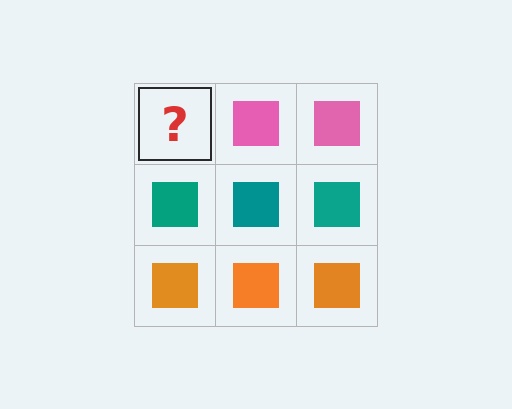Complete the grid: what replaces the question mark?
The question mark should be replaced with a pink square.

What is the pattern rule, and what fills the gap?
The rule is that each row has a consistent color. The gap should be filled with a pink square.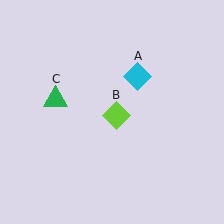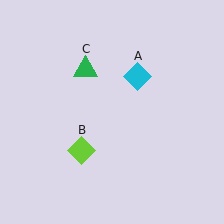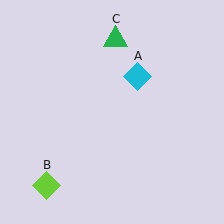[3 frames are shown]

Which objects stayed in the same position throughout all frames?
Cyan diamond (object A) remained stationary.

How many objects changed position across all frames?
2 objects changed position: lime diamond (object B), green triangle (object C).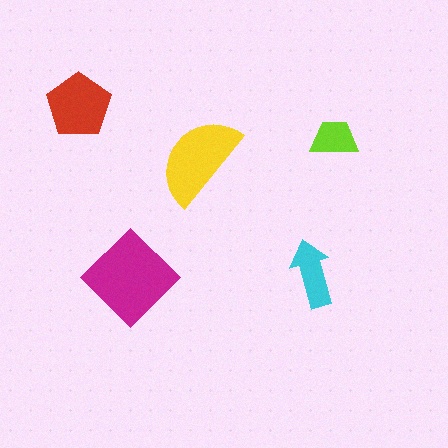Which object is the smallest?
The lime trapezoid.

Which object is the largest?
The magenta diamond.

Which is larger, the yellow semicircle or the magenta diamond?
The magenta diamond.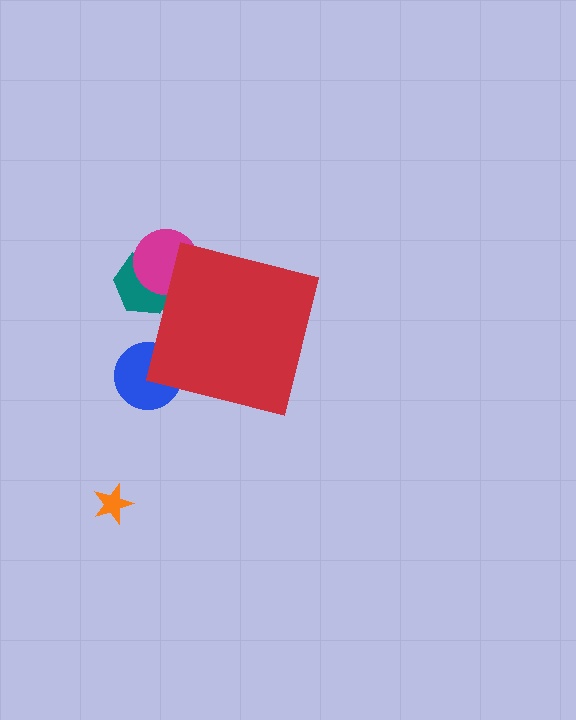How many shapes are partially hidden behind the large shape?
3 shapes are partially hidden.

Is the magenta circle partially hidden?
Yes, the magenta circle is partially hidden behind the red square.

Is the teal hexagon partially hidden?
Yes, the teal hexagon is partially hidden behind the red square.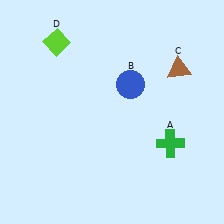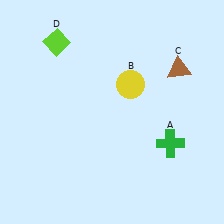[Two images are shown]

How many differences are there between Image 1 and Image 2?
There is 1 difference between the two images.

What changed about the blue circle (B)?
In Image 1, B is blue. In Image 2, it changed to yellow.